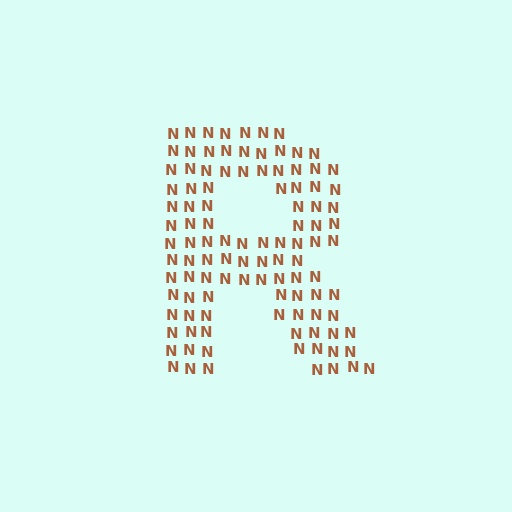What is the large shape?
The large shape is the letter R.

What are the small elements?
The small elements are letter N's.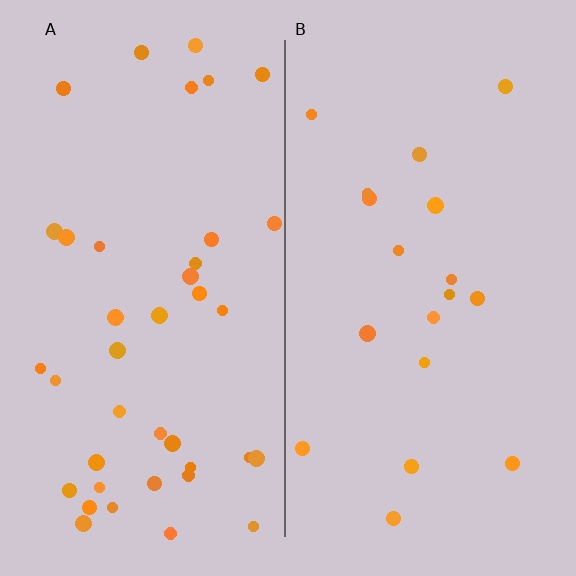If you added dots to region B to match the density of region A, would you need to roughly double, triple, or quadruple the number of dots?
Approximately double.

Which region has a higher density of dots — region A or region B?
A (the left).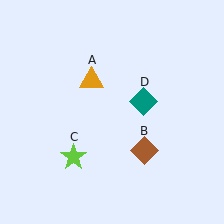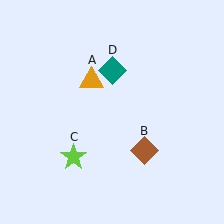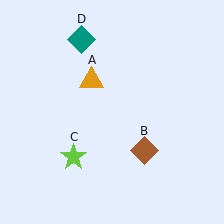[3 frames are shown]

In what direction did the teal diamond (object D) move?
The teal diamond (object D) moved up and to the left.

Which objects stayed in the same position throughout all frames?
Orange triangle (object A) and brown diamond (object B) and lime star (object C) remained stationary.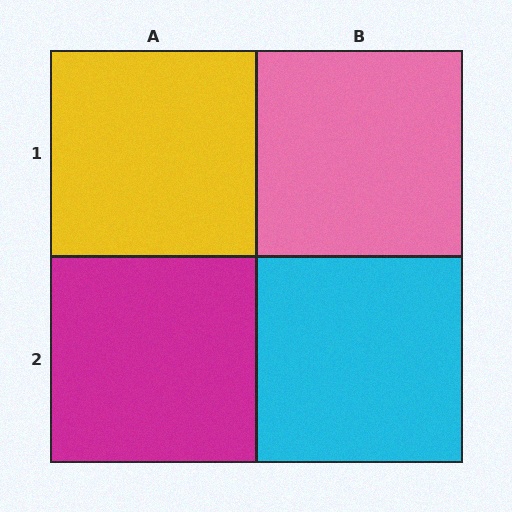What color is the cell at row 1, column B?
Pink.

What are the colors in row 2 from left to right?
Magenta, cyan.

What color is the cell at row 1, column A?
Yellow.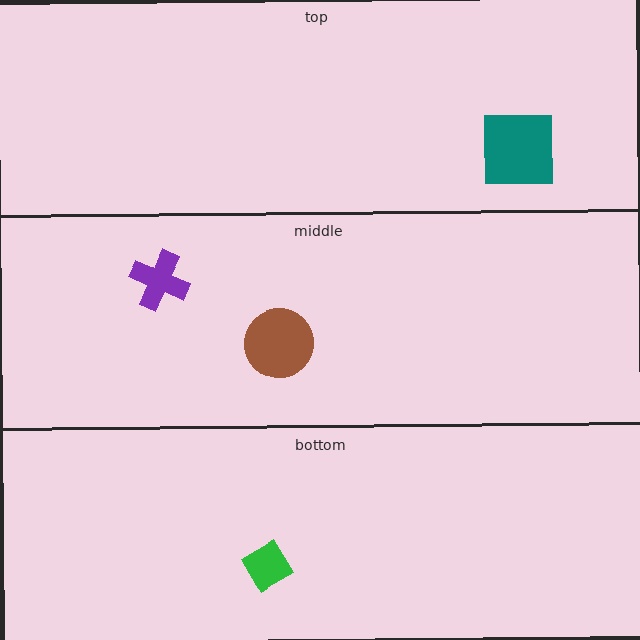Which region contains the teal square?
The top region.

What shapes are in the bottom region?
The green diamond.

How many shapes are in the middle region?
2.